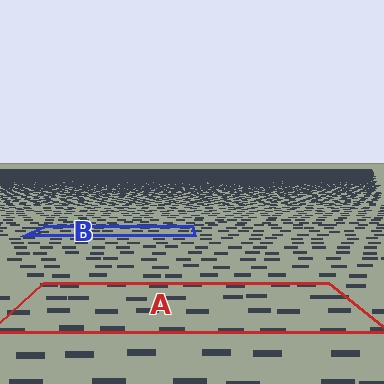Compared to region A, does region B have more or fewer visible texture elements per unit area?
Region B has more texture elements per unit area — they are packed more densely because it is farther away.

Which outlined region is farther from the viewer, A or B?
Region B is farther from the viewer — the texture elements inside it appear smaller and more densely packed.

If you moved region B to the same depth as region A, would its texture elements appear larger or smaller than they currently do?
They would appear larger. At a closer depth, the same texture elements are projected at a bigger on-screen size.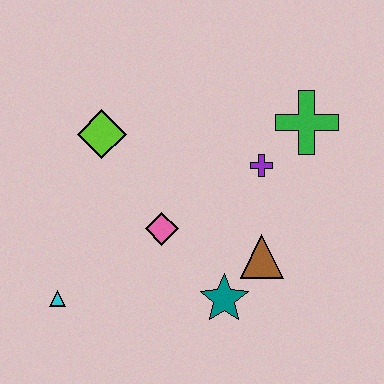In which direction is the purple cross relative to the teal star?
The purple cross is above the teal star.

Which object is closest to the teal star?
The brown triangle is closest to the teal star.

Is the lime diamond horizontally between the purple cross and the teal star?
No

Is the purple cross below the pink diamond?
No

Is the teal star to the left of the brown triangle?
Yes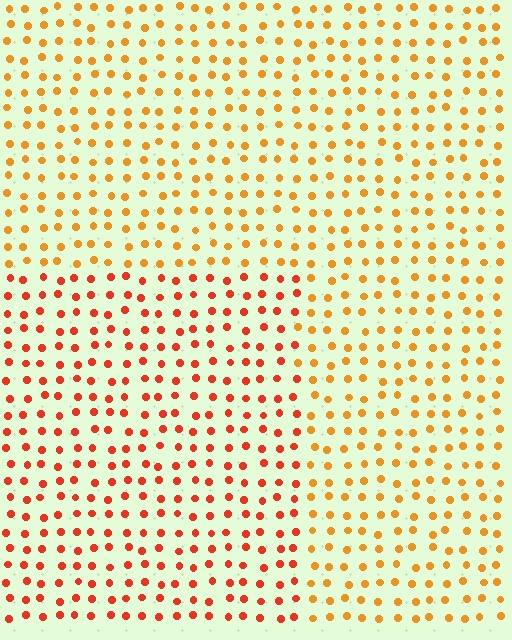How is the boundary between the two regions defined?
The boundary is defined purely by a slight shift in hue (about 29 degrees). Spacing, size, and orientation are identical on both sides.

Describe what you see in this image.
The image is filled with small orange elements in a uniform arrangement. A rectangle-shaped region is visible where the elements are tinted to a slightly different hue, forming a subtle color boundary.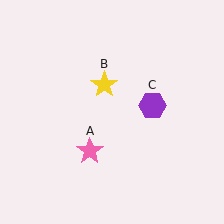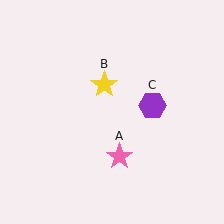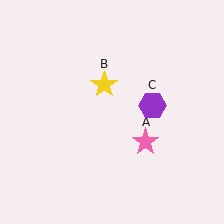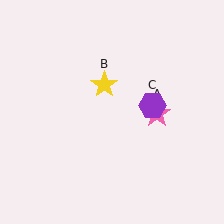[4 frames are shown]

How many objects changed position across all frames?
1 object changed position: pink star (object A).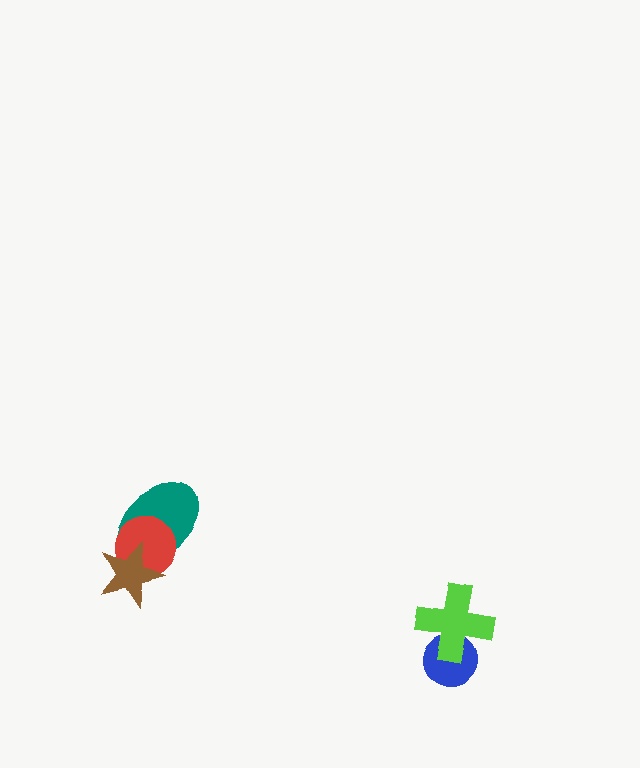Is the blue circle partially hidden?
Yes, it is partially covered by another shape.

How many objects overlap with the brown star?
2 objects overlap with the brown star.